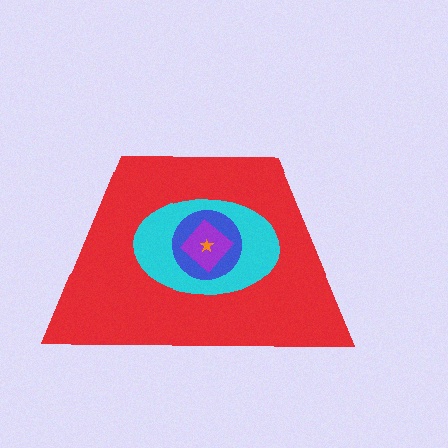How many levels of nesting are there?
5.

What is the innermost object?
The orange star.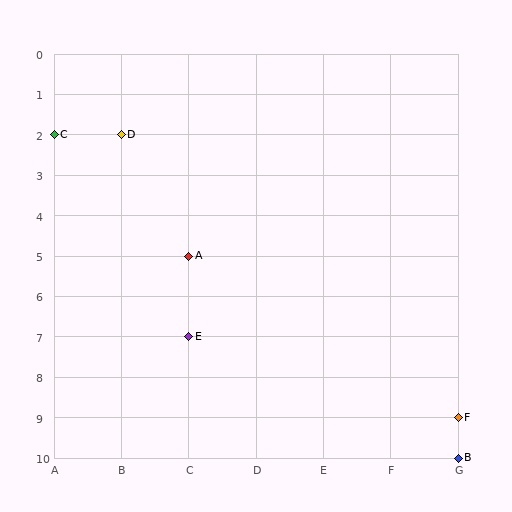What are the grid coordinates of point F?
Point F is at grid coordinates (G, 9).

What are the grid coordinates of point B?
Point B is at grid coordinates (G, 10).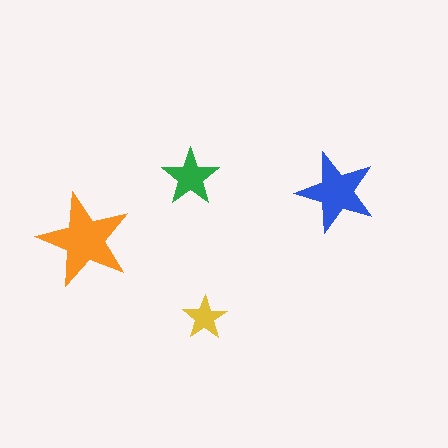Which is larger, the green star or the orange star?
The orange one.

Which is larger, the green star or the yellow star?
The green one.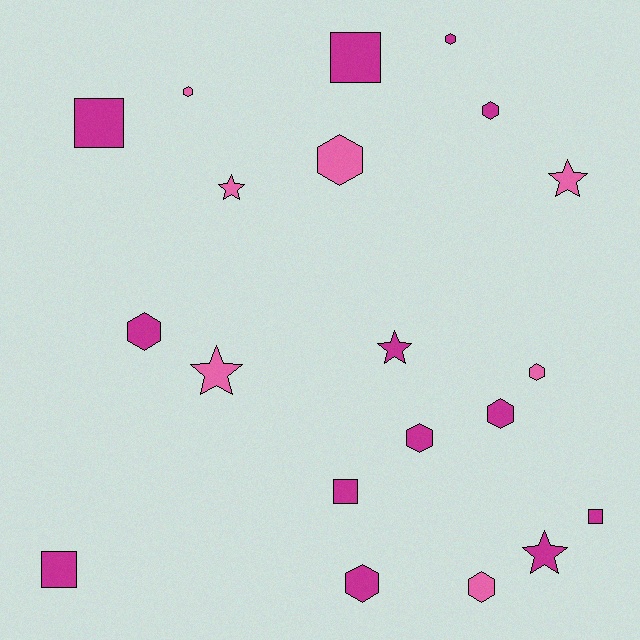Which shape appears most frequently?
Hexagon, with 10 objects.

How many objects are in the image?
There are 20 objects.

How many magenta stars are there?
There are 2 magenta stars.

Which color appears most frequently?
Magenta, with 13 objects.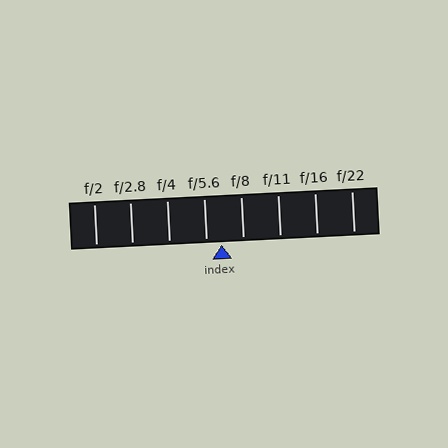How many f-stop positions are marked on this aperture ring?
There are 8 f-stop positions marked.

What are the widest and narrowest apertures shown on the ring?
The widest aperture shown is f/2 and the narrowest is f/22.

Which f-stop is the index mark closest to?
The index mark is closest to f/5.6.